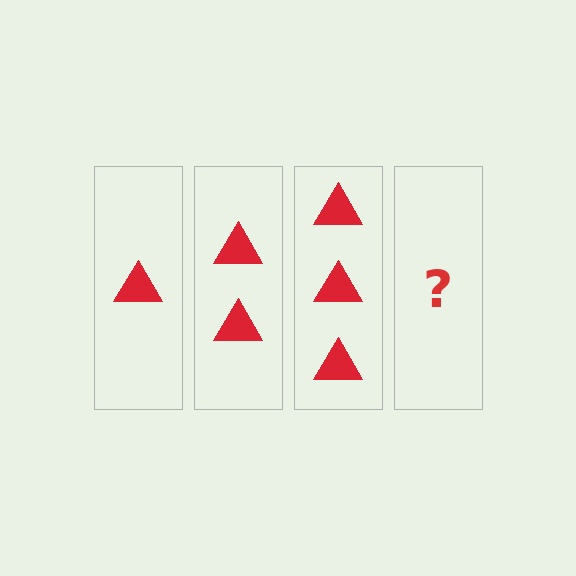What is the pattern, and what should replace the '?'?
The pattern is that each step adds one more triangle. The '?' should be 4 triangles.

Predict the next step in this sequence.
The next step is 4 triangles.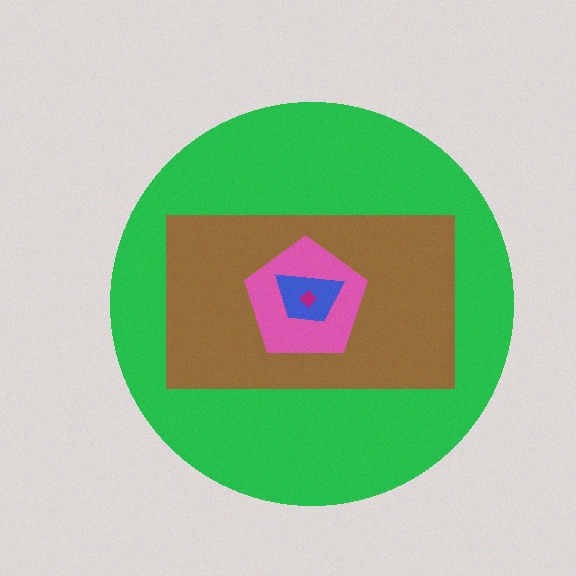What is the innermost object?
The magenta diamond.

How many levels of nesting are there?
5.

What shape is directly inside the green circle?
The brown rectangle.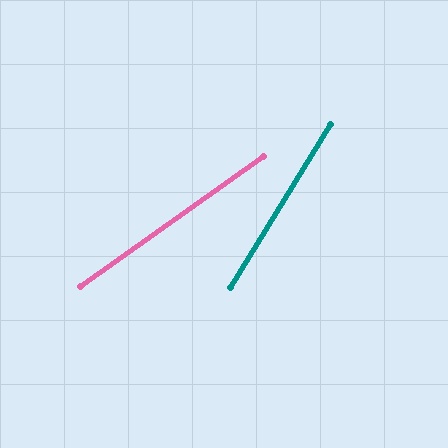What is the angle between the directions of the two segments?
Approximately 23 degrees.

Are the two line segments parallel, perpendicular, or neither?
Neither parallel nor perpendicular — they differ by about 23°.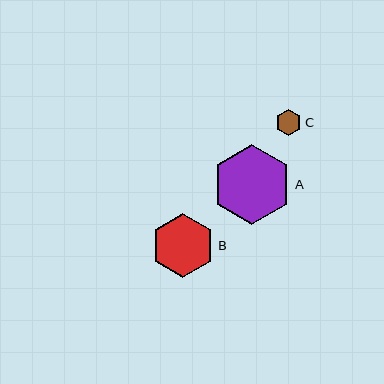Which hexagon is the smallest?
Hexagon C is the smallest with a size of approximately 26 pixels.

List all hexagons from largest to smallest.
From largest to smallest: A, B, C.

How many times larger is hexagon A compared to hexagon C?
Hexagon A is approximately 3.1 times the size of hexagon C.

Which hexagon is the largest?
Hexagon A is the largest with a size of approximately 80 pixels.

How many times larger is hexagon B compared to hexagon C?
Hexagon B is approximately 2.4 times the size of hexagon C.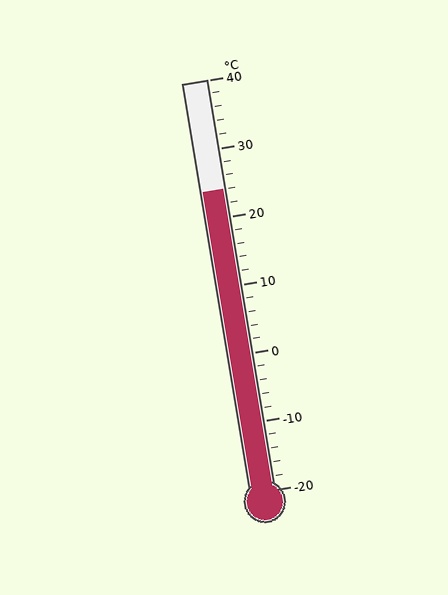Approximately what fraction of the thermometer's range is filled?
The thermometer is filled to approximately 75% of its range.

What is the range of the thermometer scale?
The thermometer scale ranges from -20°C to 40°C.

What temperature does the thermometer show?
The thermometer shows approximately 24°C.